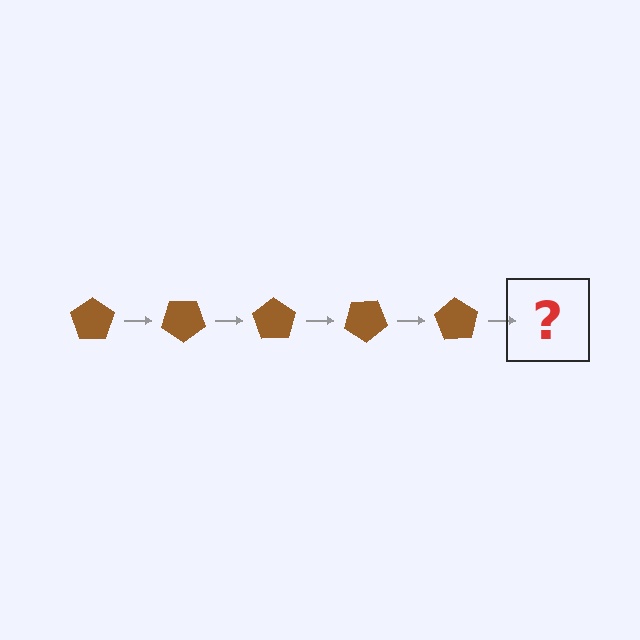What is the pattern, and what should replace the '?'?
The pattern is that the pentagon rotates 35 degrees each step. The '?' should be a brown pentagon rotated 175 degrees.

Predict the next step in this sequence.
The next step is a brown pentagon rotated 175 degrees.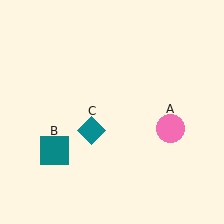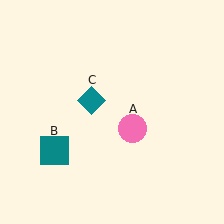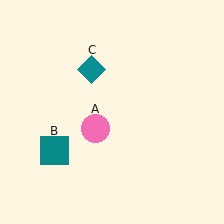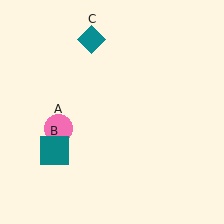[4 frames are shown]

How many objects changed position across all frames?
2 objects changed position: pink circle (object A), teal diamond (object C).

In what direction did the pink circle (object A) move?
The pink circle (object A) moved left.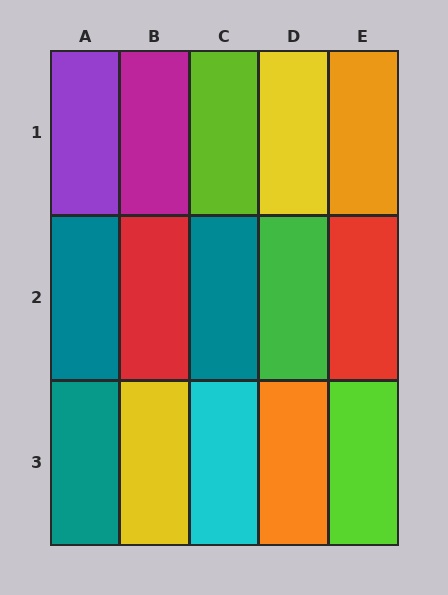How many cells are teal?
3 cells are teal.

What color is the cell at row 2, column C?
Teal.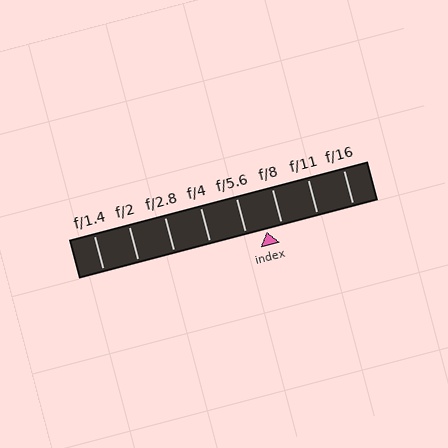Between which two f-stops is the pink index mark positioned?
The index mark is between f/5.6 and f/8.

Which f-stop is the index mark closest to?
The index mark is closest to f/8.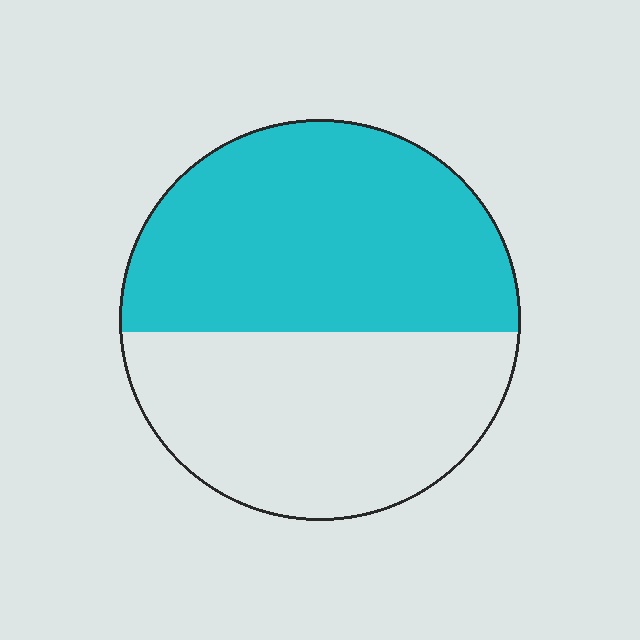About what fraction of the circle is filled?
About one half (1/2).